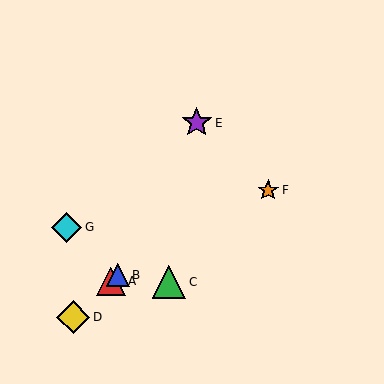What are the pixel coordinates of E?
Object E is at (197, 123).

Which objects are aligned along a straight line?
Objects A, B, D are aligned along a straight line.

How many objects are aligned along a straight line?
3 objects (A, B, D) are aligned along a straight line.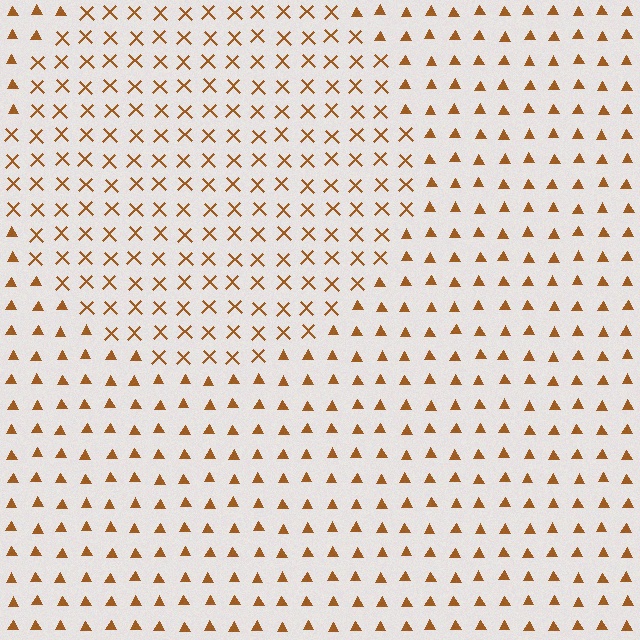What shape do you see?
I see a circle.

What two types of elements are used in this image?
The image uses X marks inside the circle region and triangles outside it.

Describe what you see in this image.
The image is filled with small brown elements arranged in a uniform grid. A circle-shaped region contains X marks, while the surrounding area contains triangles. The boundary is defined purely by the change in element shape.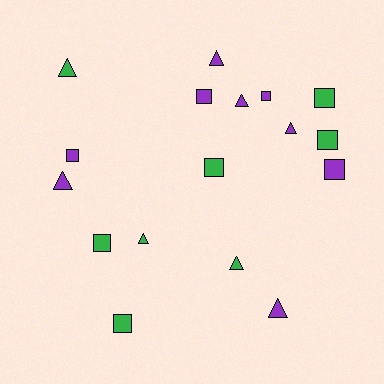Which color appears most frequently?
Purple, with 9 objects.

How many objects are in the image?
There are 17 objects.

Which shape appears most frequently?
Square, with 9 objects.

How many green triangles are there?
There are 3 green triangles.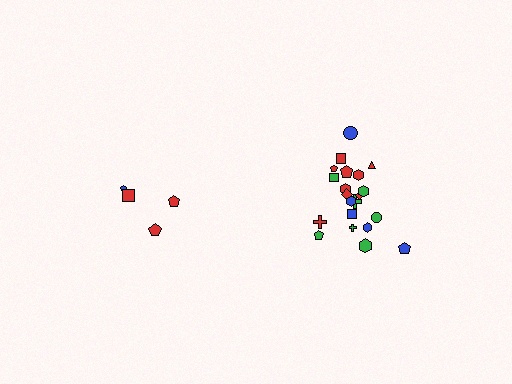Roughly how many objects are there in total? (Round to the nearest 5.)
Roughly 25 objects in total.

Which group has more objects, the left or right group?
The right group.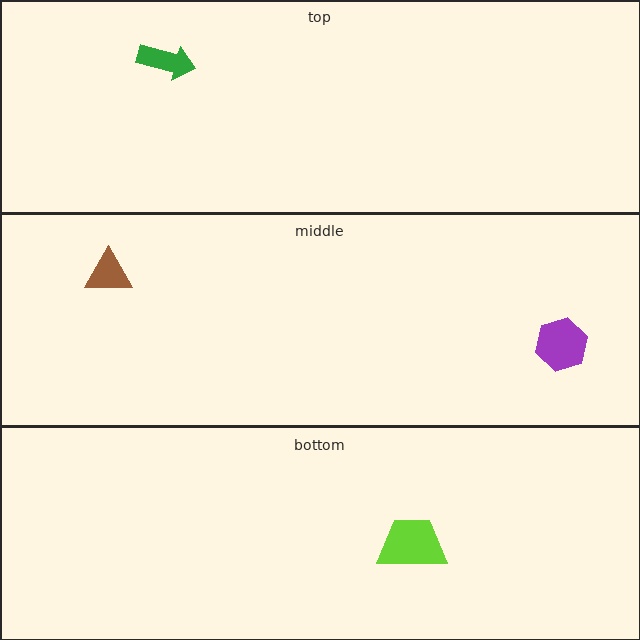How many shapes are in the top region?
1.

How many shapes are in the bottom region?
1.